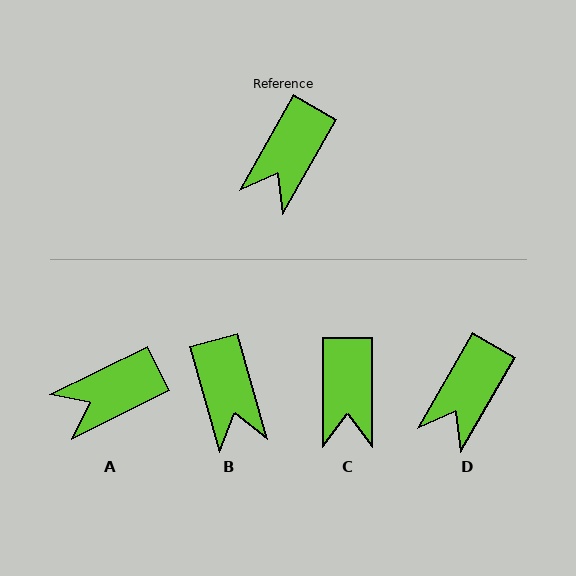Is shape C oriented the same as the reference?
No, it is off by about 30 degrees.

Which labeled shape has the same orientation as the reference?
D.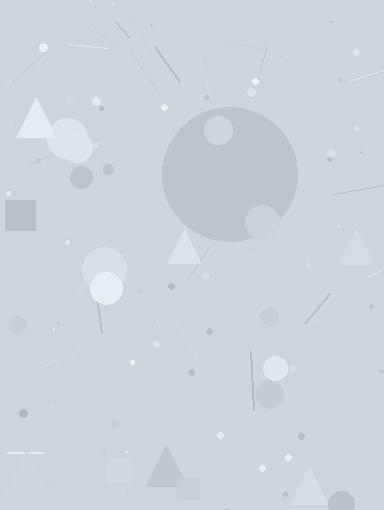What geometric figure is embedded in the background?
A circle is embedded in the background.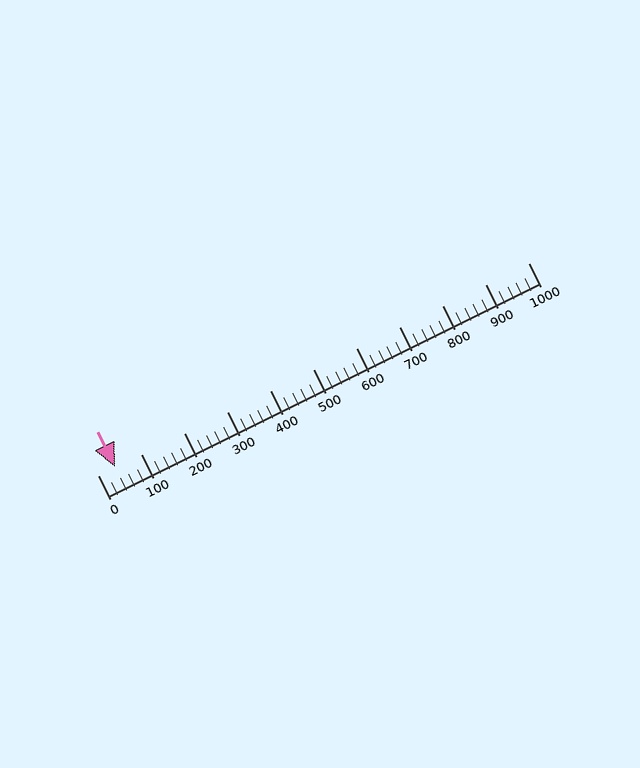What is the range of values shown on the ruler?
The ruler shows values from 0 to 1000.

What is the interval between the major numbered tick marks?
The major tick marks are spaced 100 units apart.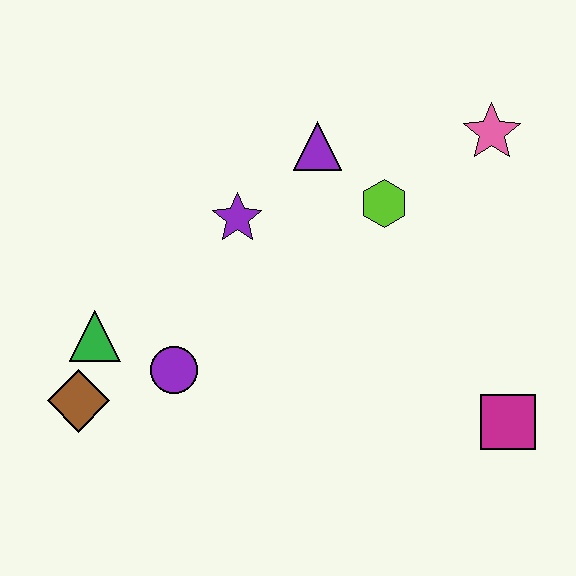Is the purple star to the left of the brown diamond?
No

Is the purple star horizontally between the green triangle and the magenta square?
Yes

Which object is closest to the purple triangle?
The lime hexagon is closest to the purple triangle.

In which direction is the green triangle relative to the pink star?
The green triangle is to the left of the pink star.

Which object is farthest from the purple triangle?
The brown diamond is farthest from the purple triangle.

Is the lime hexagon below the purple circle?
No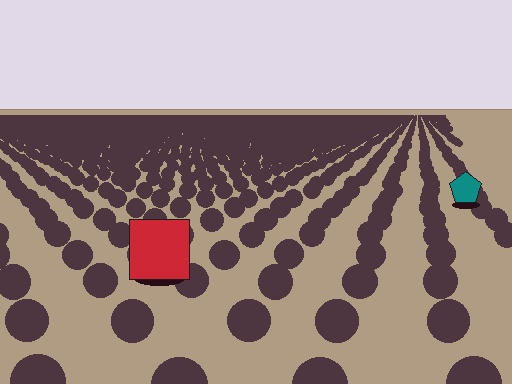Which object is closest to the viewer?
The red square is closest. The texture marks near it are larger and more spread out.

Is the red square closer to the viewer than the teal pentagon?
Yes. The red square is closer — you can tell from the texture gradient: the ground texture is coarser near it.